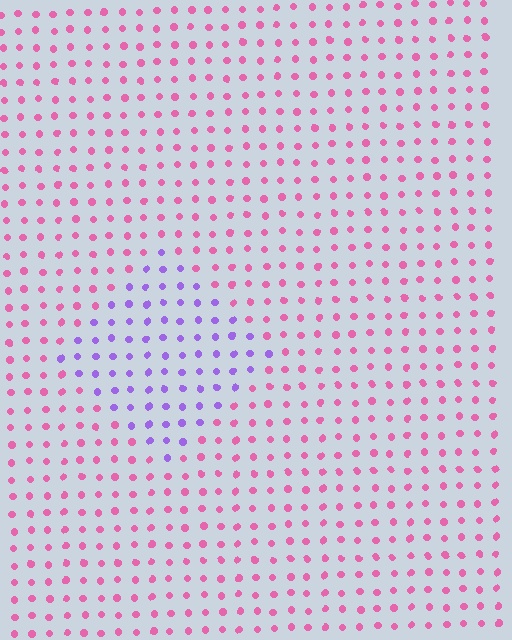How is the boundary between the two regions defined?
The boundary is defined purely by a slight shift in hue (about 60 degrees). Spacing, size, and orientation are identical on both sides.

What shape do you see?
I see a diamond.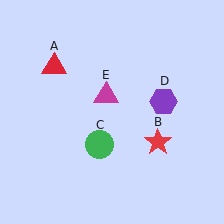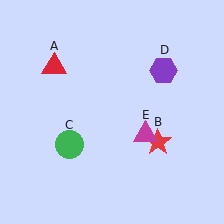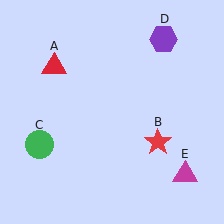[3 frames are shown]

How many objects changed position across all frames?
3 objects changed position: green circle (object C), purple hexagon (object D), magenta triangle (object E).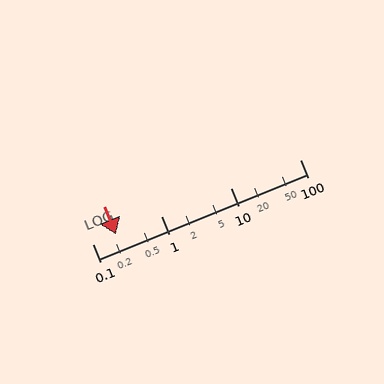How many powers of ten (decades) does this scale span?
The scale spans 3 decades, from 0.1 to 100.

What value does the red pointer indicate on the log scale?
The pointer indicates approximately 0.22.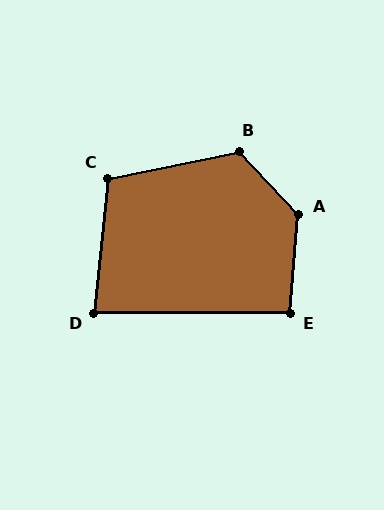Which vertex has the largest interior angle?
A, at approximately 132 degrees.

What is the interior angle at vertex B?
Approximately 121 degrees (obtuse).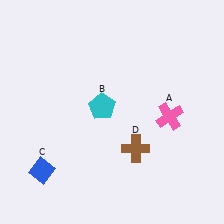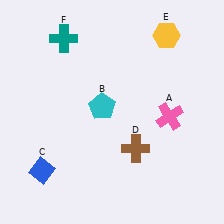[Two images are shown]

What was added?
A yellow hexagon (E), a teal cross (F) were added in Image 2.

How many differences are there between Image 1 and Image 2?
There are 2 differences between the two images.